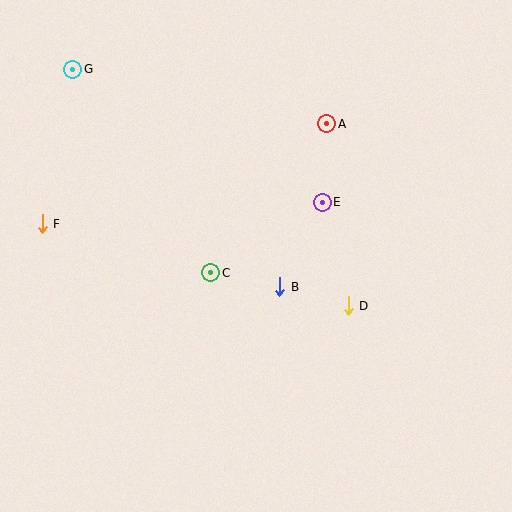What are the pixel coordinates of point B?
Point B is at (280, 287).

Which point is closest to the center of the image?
Point B at (280, 287) is closest to the center.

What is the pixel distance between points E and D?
The distance between E and D is 107 pixels.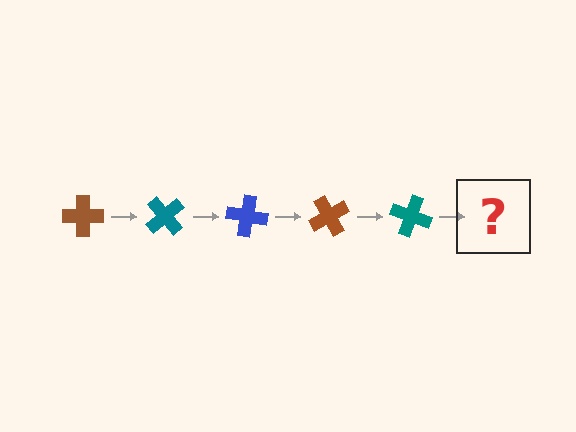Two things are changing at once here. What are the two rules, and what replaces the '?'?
The two rules are that it rotates 50 degrees each step and the color cycles through brown, teal, and blue. The '?' should be a blue cross, rotated 250 degrees from the start.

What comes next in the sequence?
The next element should be a blue cross, rotated 250 degrees from the start.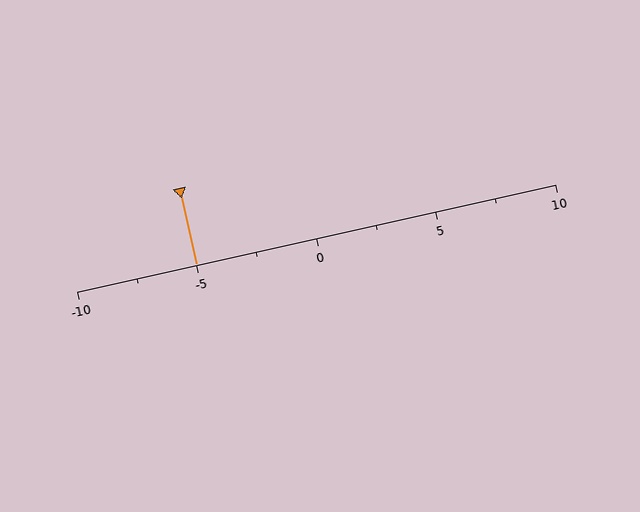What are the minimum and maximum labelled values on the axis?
The axis runs from -10 to 10.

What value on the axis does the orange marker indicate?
The marker indicates approximately -5.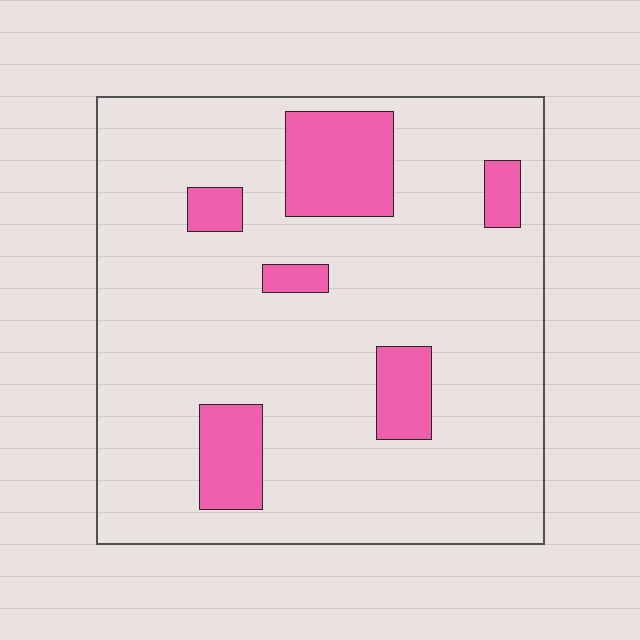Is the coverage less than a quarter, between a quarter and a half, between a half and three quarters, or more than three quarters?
Less than a quarter.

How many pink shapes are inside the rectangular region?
6.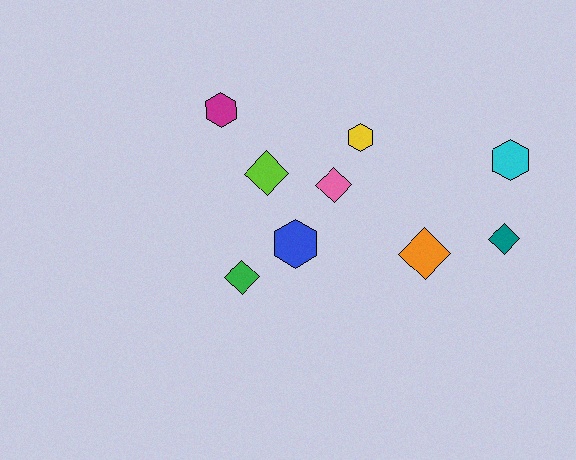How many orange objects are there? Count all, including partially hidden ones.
There is 1 orange object.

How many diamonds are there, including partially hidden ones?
There are 5 diamonds.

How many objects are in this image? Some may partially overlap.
There are 9 objects.